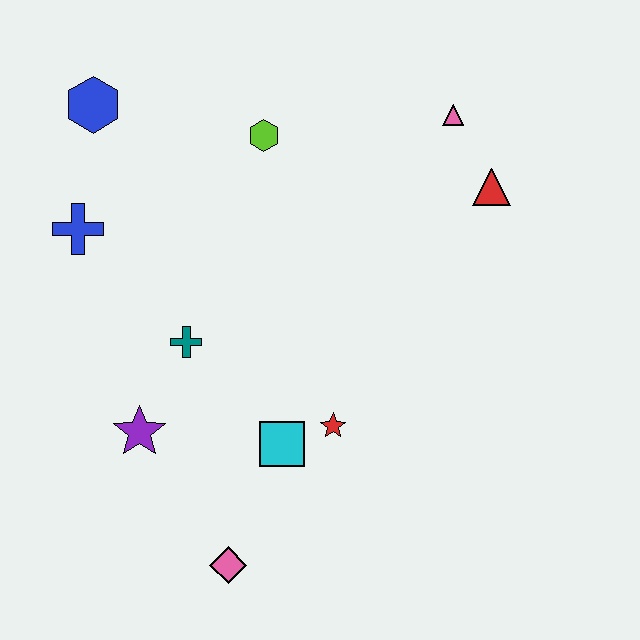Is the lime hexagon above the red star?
Yes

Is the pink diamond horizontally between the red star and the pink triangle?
No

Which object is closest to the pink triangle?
The red triangle is closest to the pink triangle.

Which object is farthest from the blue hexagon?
The pink diamond is farthest from the blue hexagon.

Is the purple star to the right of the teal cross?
No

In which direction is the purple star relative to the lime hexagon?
The purple star is below the lime hexagon.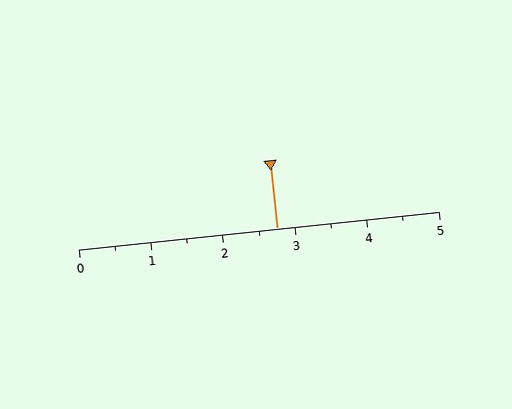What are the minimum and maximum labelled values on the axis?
The axis runs from 0 to 5.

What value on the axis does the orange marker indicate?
The marker indicates approximately 2.8.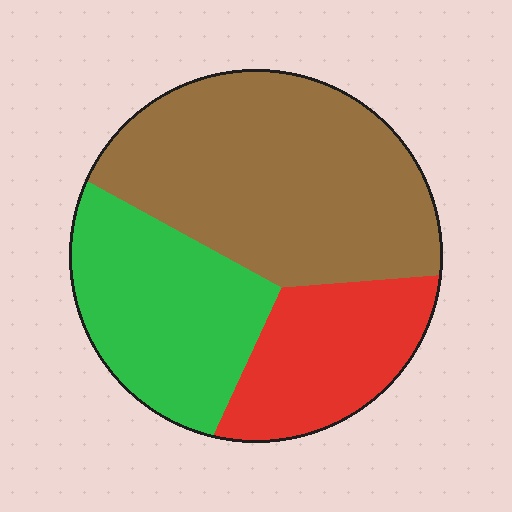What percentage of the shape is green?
Green covers roughly 30% of the shape.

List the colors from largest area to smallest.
From largest to smallest: brown, green, red.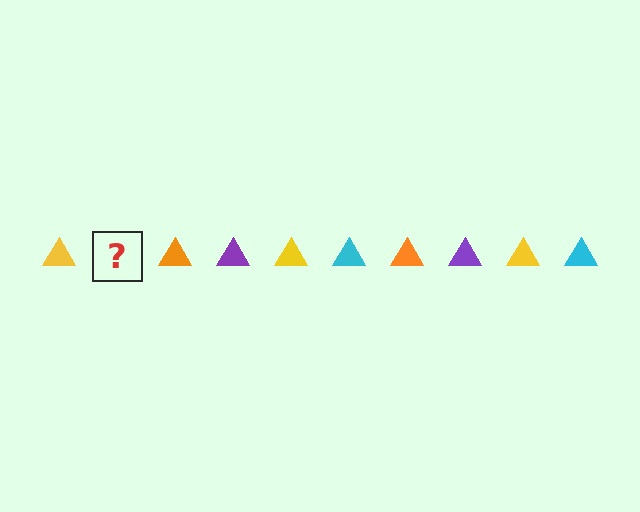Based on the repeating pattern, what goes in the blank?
The blank should be a cyan triangle.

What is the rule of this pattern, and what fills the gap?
The rule is that the pattern cycles through yellow, cyan, orange, purple triangles. The gap should be filled with a cyan triangle.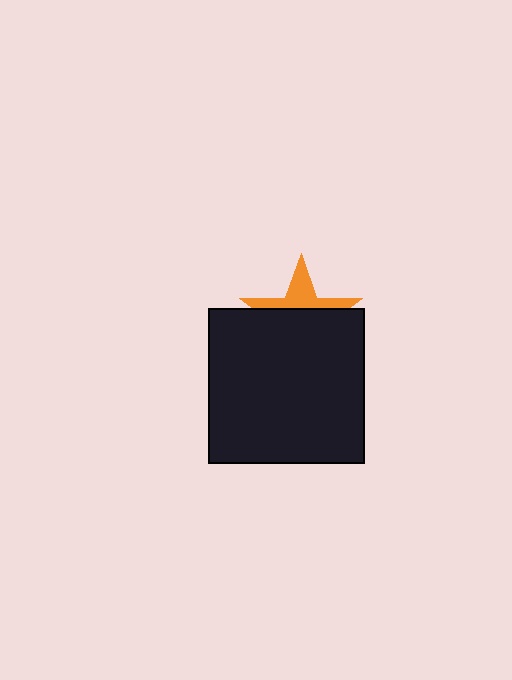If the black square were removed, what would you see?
You would see the complete orange star.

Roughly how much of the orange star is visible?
A small part of it is visible (roughly 36%).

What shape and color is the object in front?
The object in front is a black square.